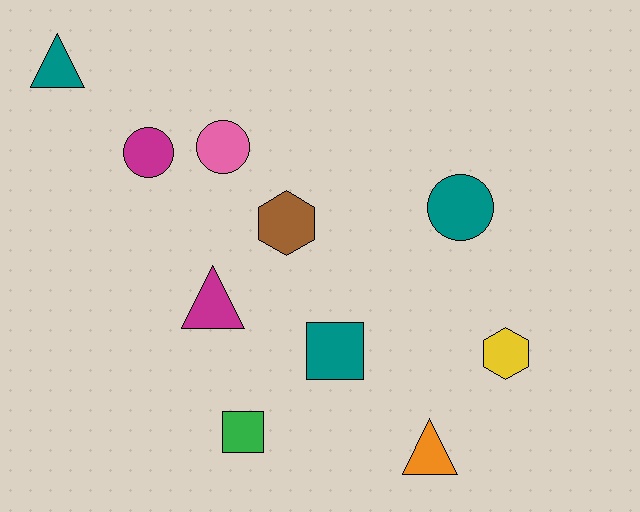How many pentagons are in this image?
There are no pentagons.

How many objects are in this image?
There are 10 objects.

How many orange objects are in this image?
There is 1 orange object.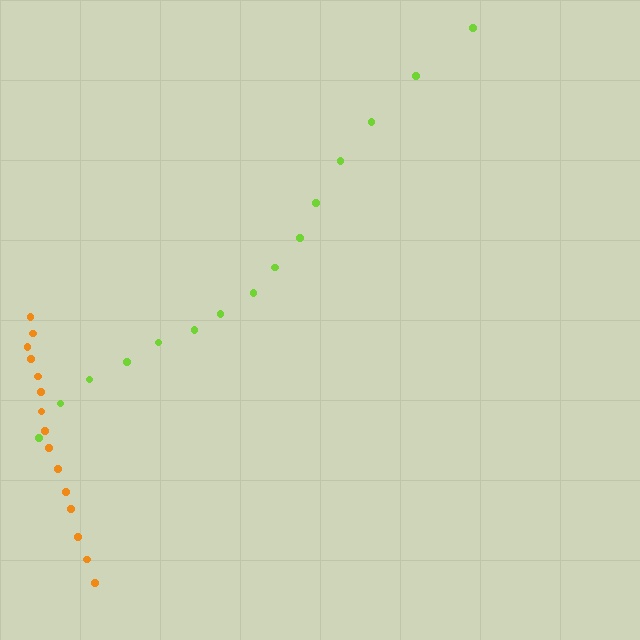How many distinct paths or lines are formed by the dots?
There are 2 distinct paths.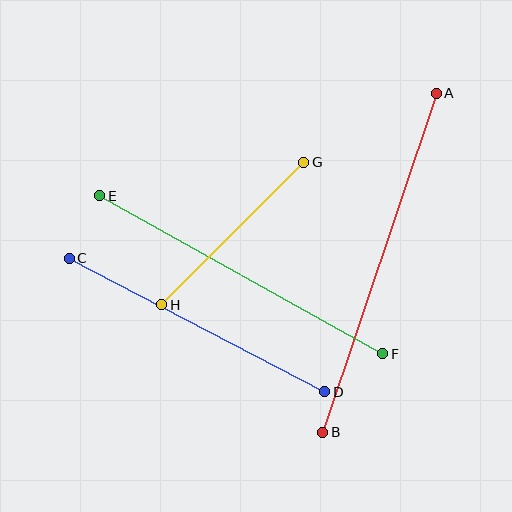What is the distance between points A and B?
The distance is approximately 357 pixels.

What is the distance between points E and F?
The distance is approximately 324 pixels.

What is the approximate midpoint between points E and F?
The midpoint is at approximately (241, 275) pixels.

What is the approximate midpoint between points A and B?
The midpoint is at approximately (379, 263) pixels.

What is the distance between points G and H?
The distance is approximately 201 pixels.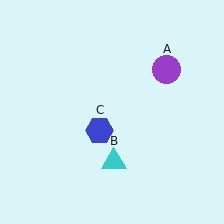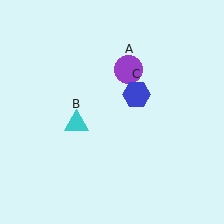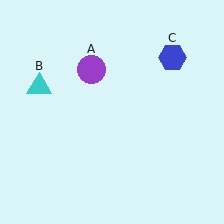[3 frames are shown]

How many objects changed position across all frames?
3 objects changed position: purple circle (object A), cyan triangle (object B), blue hexagon (object C).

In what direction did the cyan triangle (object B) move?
The cyan triangle (object B) moved up and to the left.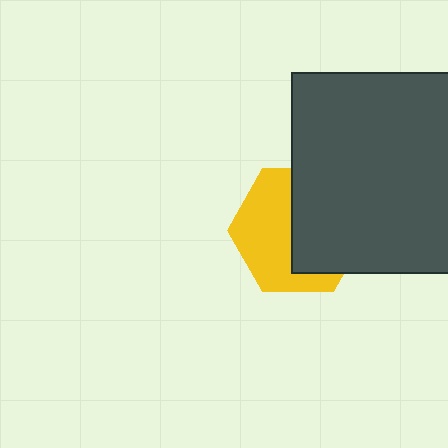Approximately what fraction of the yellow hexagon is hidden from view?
Roughly 50% of the yellow hexagon is hidden behind the dark gray square.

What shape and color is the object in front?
The object in front is a dark gray square.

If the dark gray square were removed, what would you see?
You would see the complete yellow hexagon.